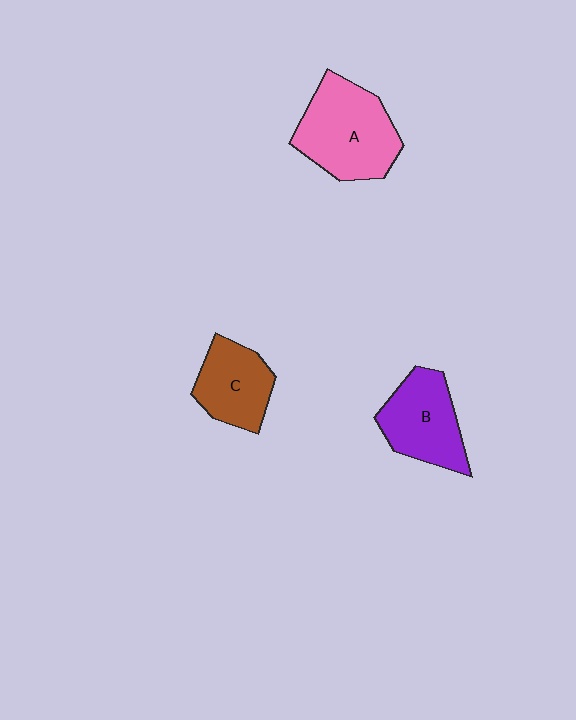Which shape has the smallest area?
Shape C (brown).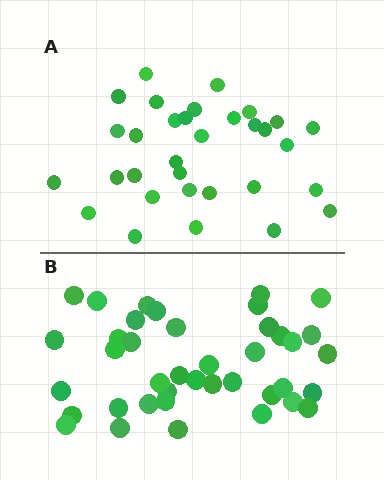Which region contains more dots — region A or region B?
Region B (the bottom region) has more dots.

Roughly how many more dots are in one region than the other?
Region B has roughly 8 or so more dots than region A.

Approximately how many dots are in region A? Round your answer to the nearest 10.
About 30 dots. (The exact count is 32, which rounds to 30.)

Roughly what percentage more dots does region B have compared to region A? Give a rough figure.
About 25% more.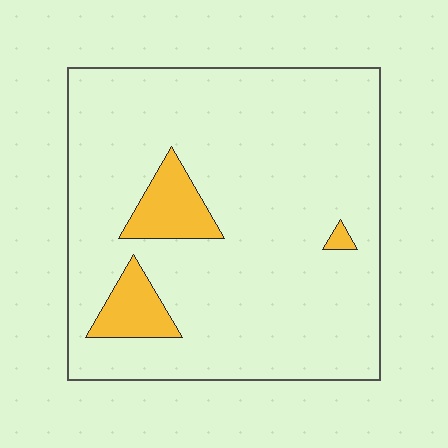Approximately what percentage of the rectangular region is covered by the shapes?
Approximately 10%.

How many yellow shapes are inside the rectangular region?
3.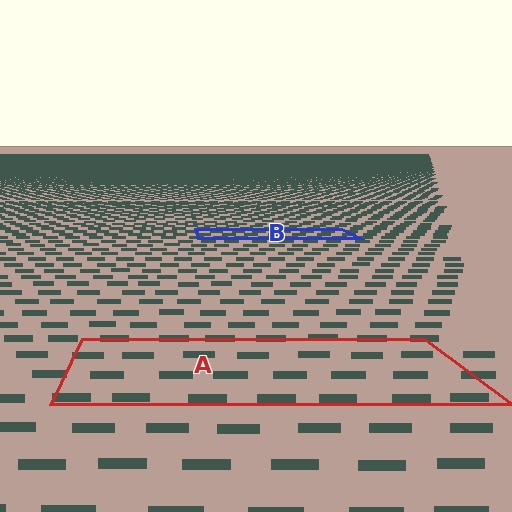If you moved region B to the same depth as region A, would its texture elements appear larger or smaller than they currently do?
They would appear larger. At a closer depth, the same texture elements are projected at a bigger on-screen size.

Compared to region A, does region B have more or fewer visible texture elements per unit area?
Region B has more texture elements per unit area — they are packed more densely because it is farther away.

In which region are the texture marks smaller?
The texture marks are smaller in region B, because it is farther away.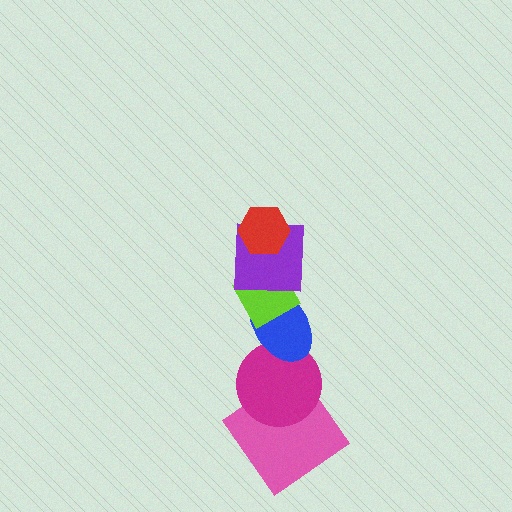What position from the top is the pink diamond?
The pink diamond is 6th from the top.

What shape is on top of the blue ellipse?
The lime diamond is on top of the blue ellipse.